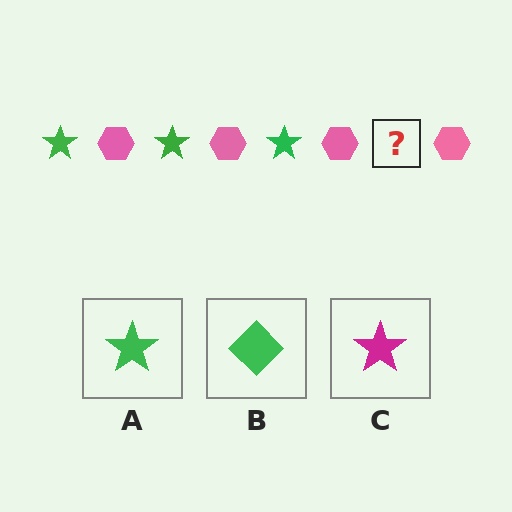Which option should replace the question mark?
Option A.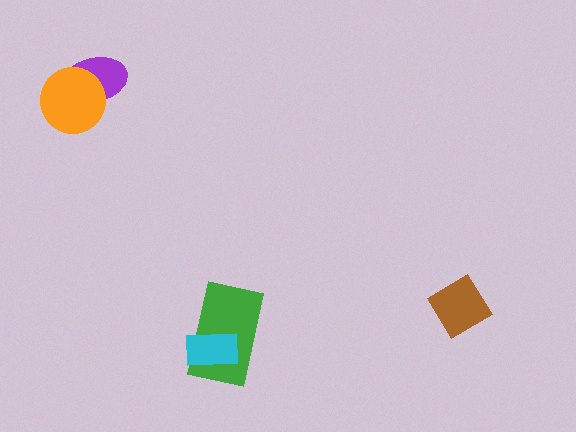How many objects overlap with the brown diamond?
0 objects overlap with the brown diamond.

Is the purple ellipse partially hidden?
Yes, it is partially covered by another shape.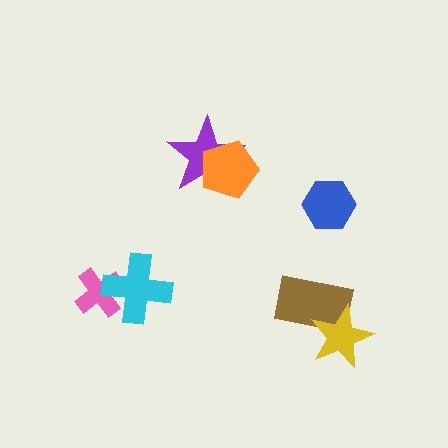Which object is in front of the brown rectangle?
The yellow star is in front of the brown rectangle.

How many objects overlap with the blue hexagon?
0 objects overlap with the blue hexagon.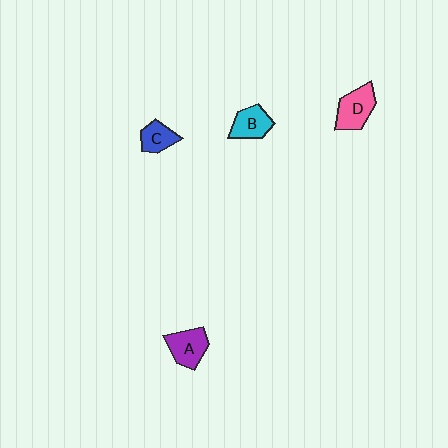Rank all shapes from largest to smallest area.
From largest to smallest: D (pink), A (purple), B (cyan), C (blue).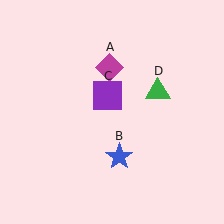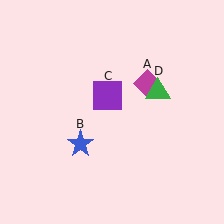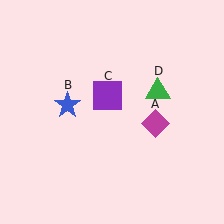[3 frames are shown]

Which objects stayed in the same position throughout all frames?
Purple square (object C) and green triangle (object D) remained stationary.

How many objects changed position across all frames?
2 objects changed position: magenta diamond (object A), blue star (object B).